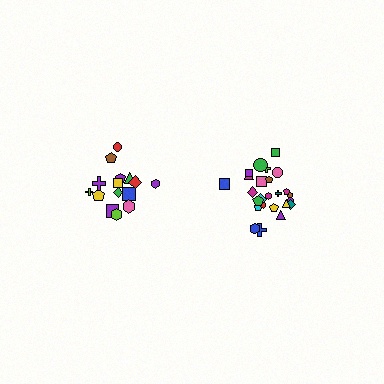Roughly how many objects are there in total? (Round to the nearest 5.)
Roughly 40 objects in total.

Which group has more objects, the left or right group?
The right group.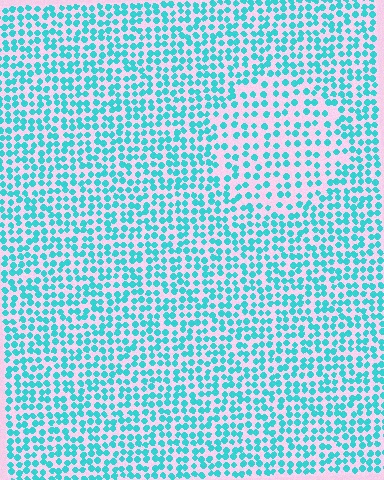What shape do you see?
I see a circle.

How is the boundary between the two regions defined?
The boundary is defined by a change in element density (approximately 1.6x ratio). All elements are the same color, size, and shape.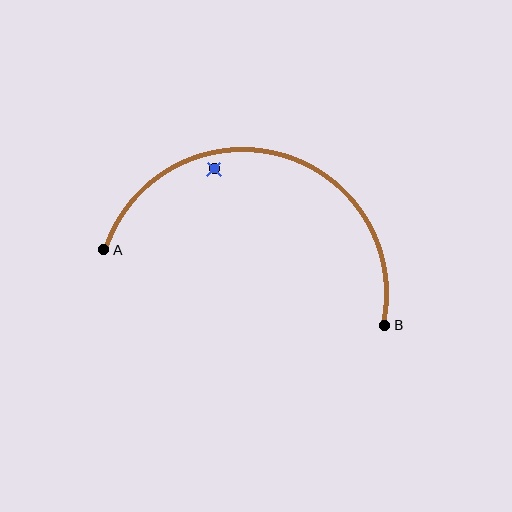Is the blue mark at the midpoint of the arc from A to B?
No — the blue mark does not lie on the arc at all. It sits slightly inside the curve.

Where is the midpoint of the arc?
The arc midpoint is the point on the curve farthest from the straight line joining A and B. It sits above that line.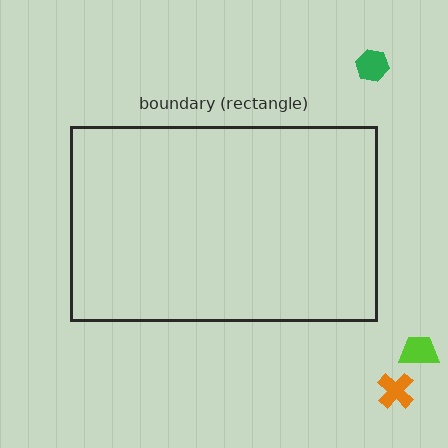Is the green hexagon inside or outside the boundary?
Outside.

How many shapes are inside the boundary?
0 inside, 3 outside.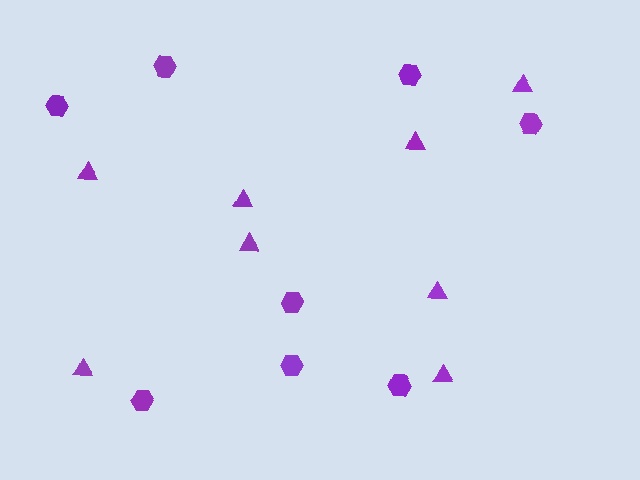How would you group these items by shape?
There are 2 groups: one group of hexagons (8) and one group of triangles (8).